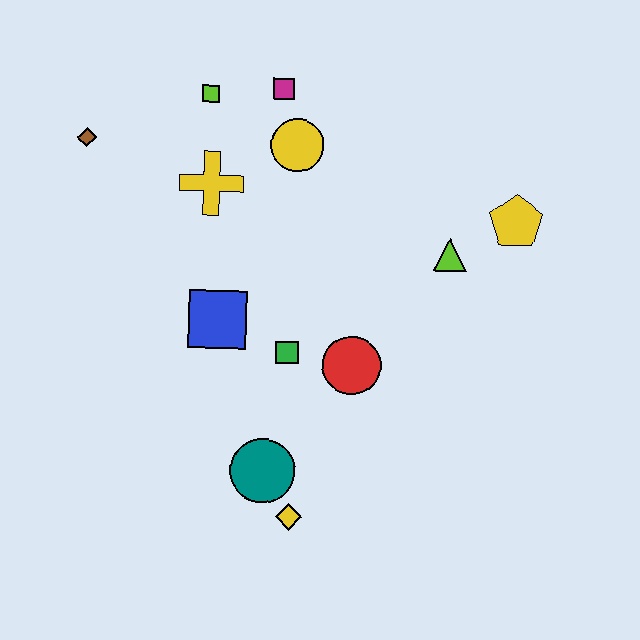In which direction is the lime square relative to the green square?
The lime square is above the green square.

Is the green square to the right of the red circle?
No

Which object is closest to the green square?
The red circle is closest to the green square.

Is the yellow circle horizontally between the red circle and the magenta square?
Yes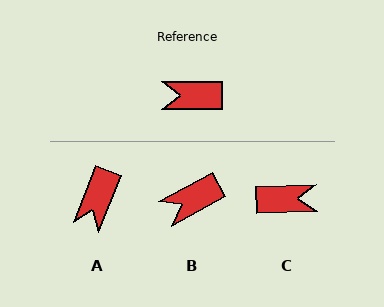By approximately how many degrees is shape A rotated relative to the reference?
Approximately 68 degrees counter-clockwise.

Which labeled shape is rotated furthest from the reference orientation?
C, about 179 degrees away.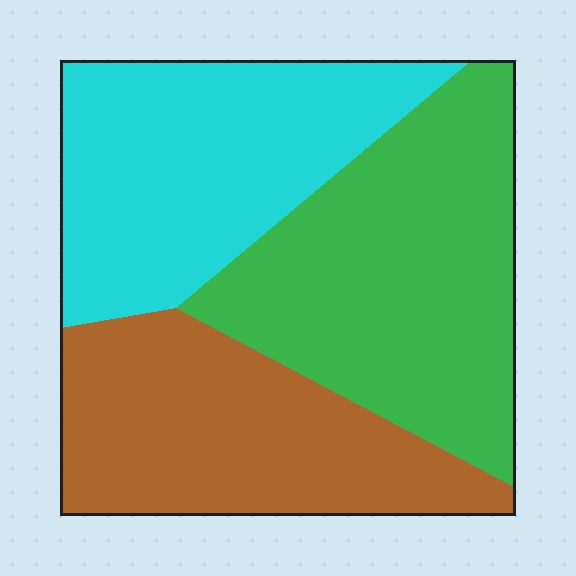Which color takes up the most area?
Green, at roughly 40%.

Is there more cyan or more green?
Green.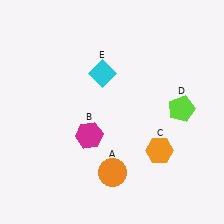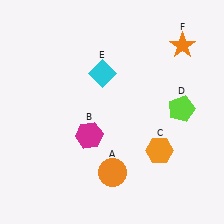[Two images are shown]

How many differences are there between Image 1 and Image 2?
There is 1 difference between the two images.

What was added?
An orange star (F) was added in Image 2.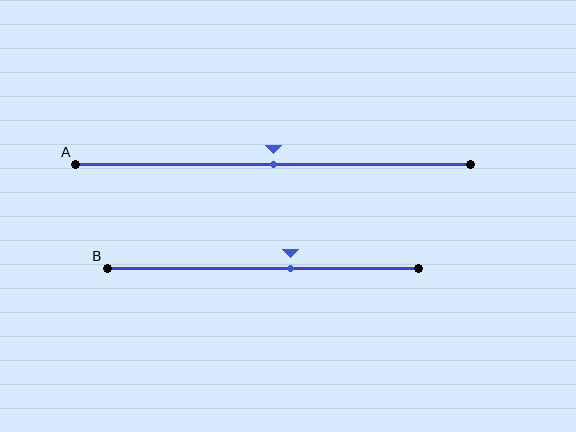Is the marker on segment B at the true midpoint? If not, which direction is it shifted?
No, the marker on segment B is shifted to the right by about 9% of the segment length.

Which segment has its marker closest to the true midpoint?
Segment A has its marker closest to the true midpoint.